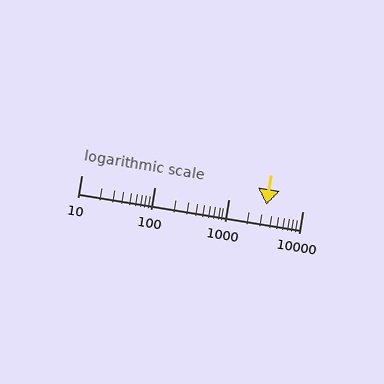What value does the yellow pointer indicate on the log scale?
The pointer indicates approximately 3200.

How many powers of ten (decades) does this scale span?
The scale spans 3 decades, from 10 to 10000.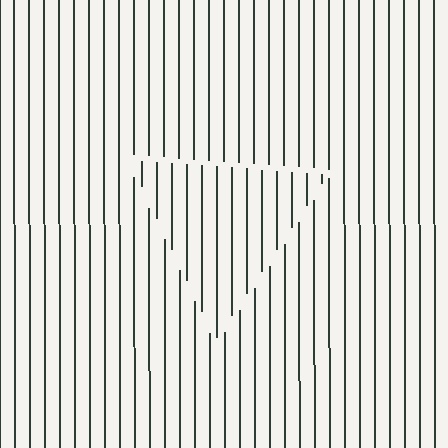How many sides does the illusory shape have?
3 sides — the line-ends trace a triangle.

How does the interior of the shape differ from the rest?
The interior of the shape contains the same grating, shifted by half a period — the contour is defined by the phase discontinuity where line-ends from the inner and outer gratings abut.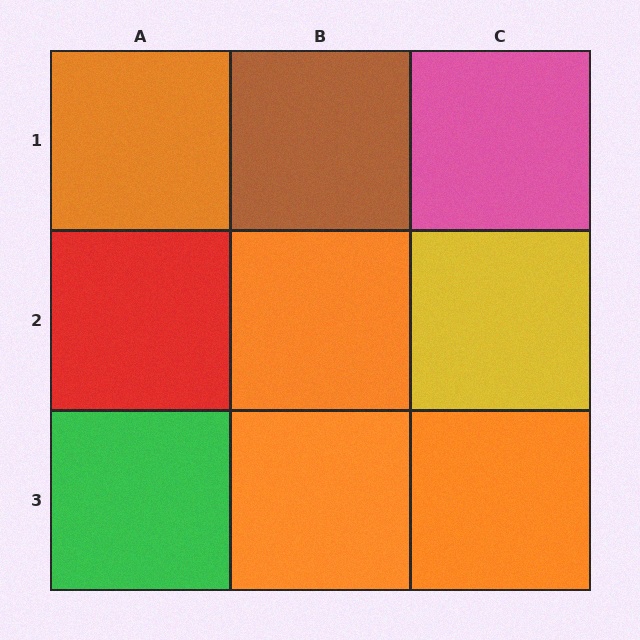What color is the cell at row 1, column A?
Orange.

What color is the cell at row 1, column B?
Brown.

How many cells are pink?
1 cell is pink.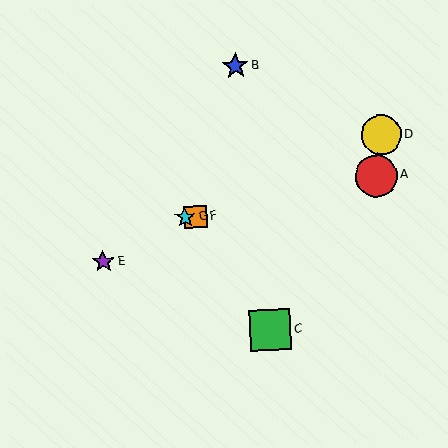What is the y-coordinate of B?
Object B is at y≈66.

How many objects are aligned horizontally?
2 objects (F, G) are aligned horizontally.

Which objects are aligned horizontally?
Objects F, G are aligned horizontally.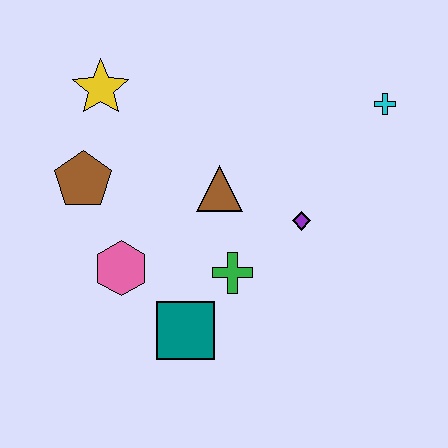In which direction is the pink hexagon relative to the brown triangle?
The pink hexagon is to the left of the brown triangle.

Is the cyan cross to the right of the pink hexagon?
Yes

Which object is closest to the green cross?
The teal square is closest to the green cross.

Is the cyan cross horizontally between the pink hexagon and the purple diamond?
No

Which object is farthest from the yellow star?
The cyan cross is farthest from the yellow star.